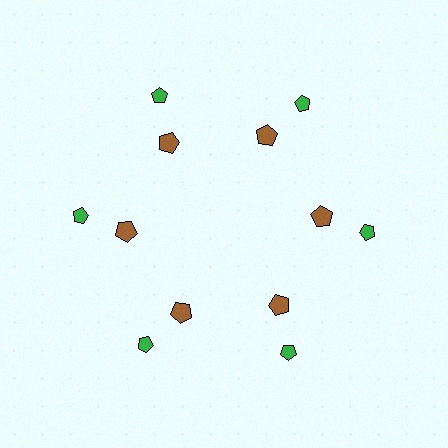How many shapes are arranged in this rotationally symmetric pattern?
There are 12 shapes, arranged in 6 groups of 2.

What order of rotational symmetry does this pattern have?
This pattern has 6-fold rotational symmetry.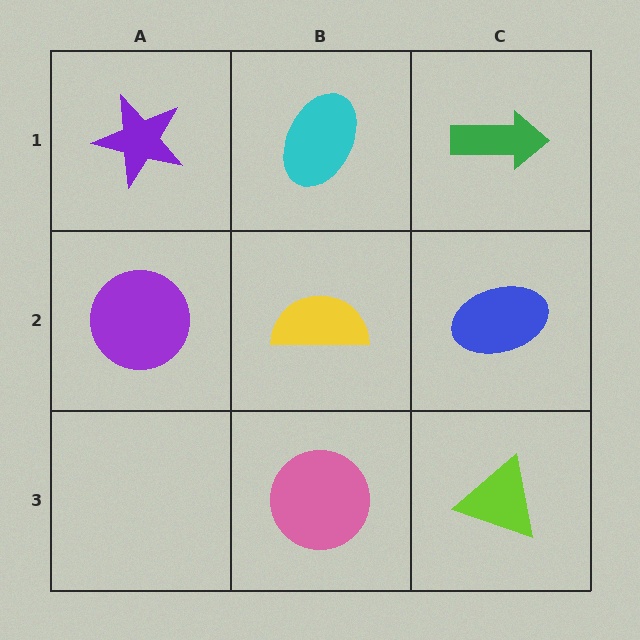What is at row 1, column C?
A green arrow.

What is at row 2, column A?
A purple circle.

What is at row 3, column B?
A pink circle.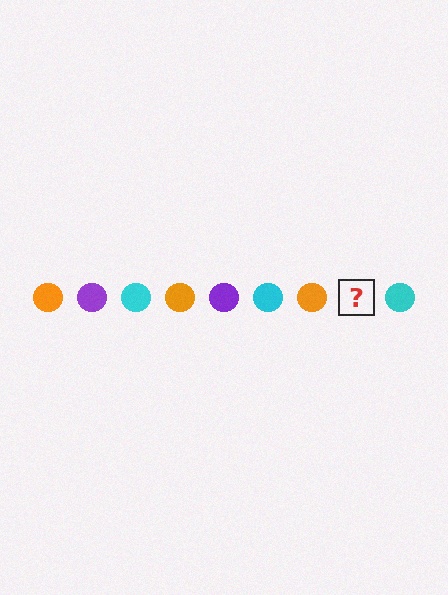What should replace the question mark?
The question mark should be replaced with a purple circle.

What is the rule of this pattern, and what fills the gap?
The rule is that the pattern cycles through orange, purple, cyan circles. The gap should be filled with a purple circle.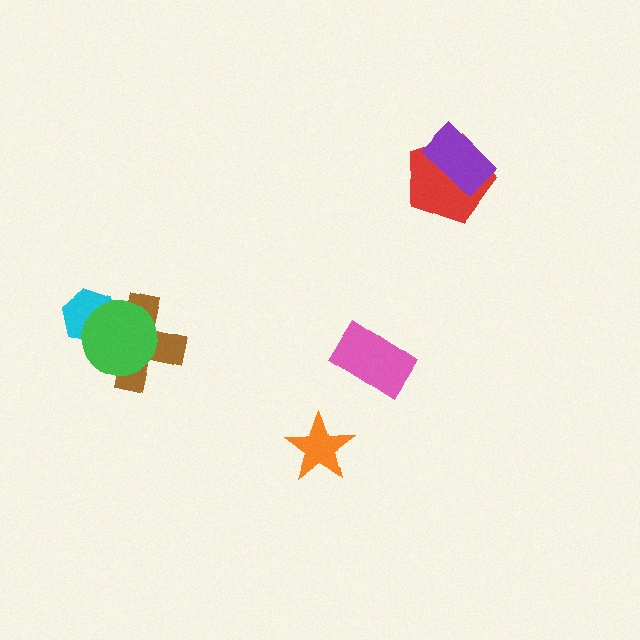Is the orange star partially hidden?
No, no other shape covers it.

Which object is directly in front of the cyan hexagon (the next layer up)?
The brown cross is directly in front of the cyan hexagon.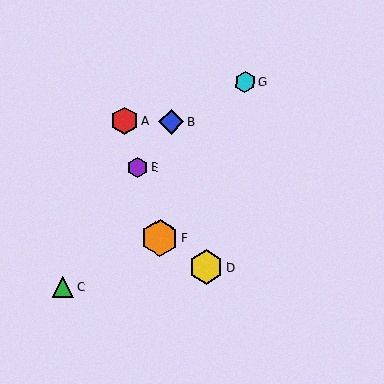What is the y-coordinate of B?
Object B is at y≈122.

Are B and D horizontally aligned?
No, B is at y≈122 and D is at y≈267.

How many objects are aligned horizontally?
2 objects (A, B) are aligned horizontally.